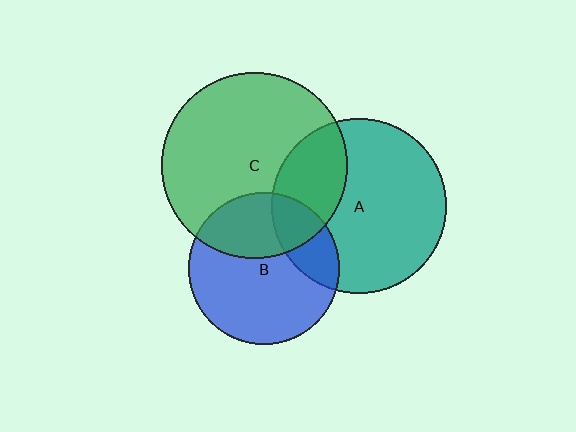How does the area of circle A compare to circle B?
Approximately 1.3 times.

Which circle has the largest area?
Circle C (green).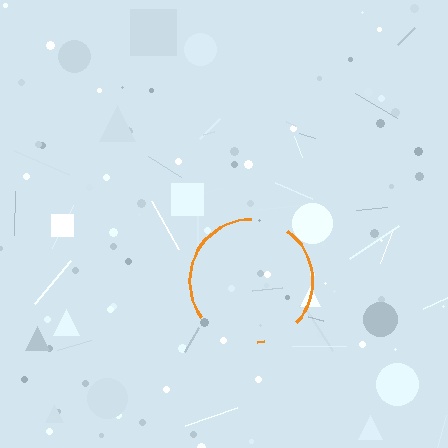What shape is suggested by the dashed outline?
The dashed outline suggests a circle.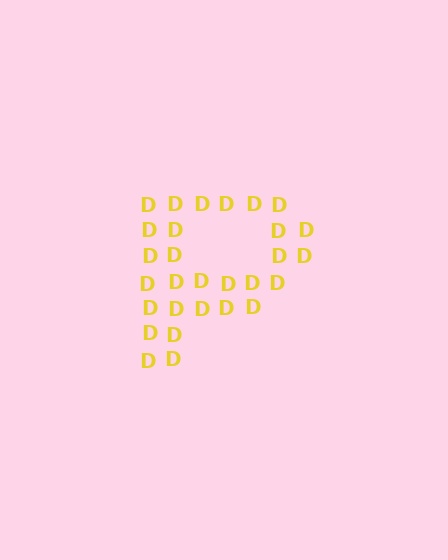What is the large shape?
The large shape is the letter P.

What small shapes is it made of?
It is made of small letter D's.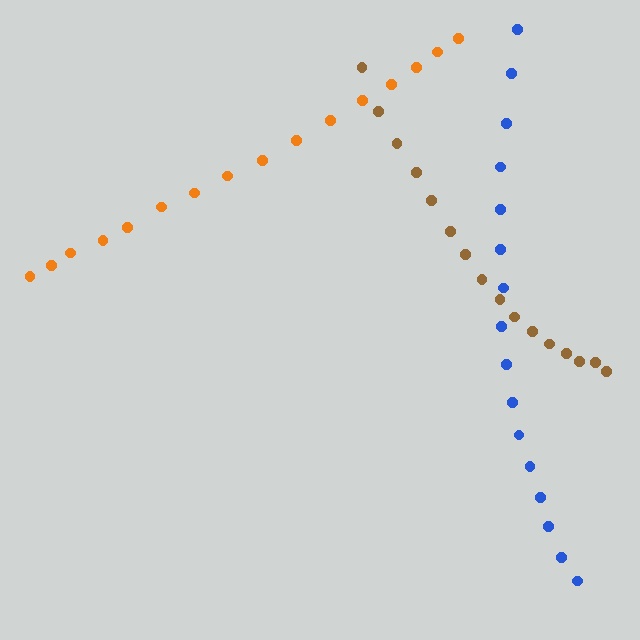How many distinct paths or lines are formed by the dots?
There are 3 distinct paths.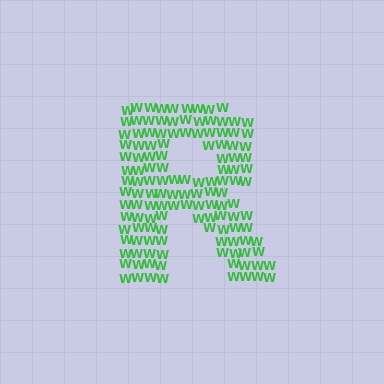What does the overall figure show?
The overall figure shows the letter R.